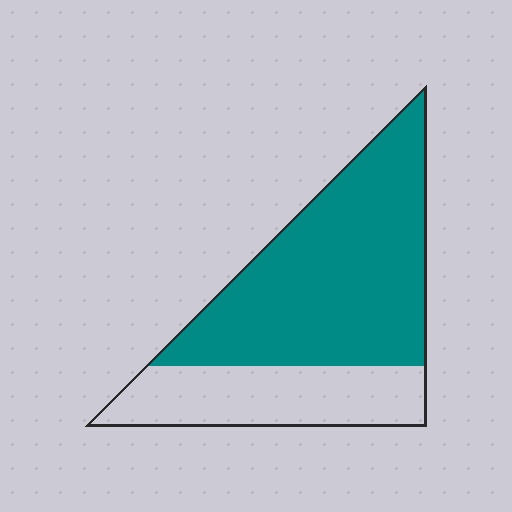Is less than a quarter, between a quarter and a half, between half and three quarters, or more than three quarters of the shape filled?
Between half and three quarters.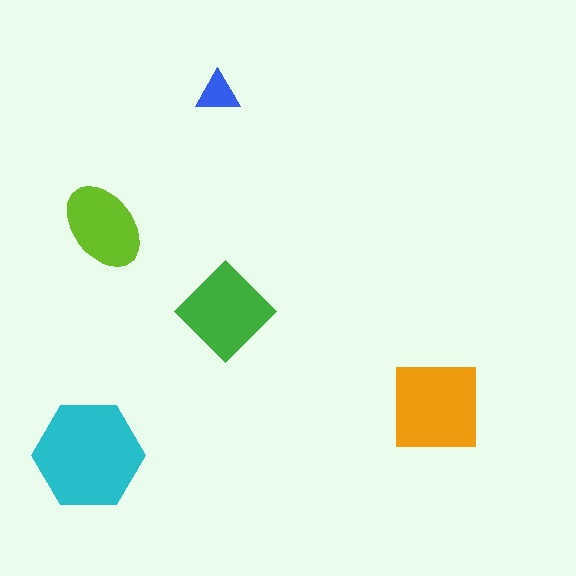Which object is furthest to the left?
The cyan hexagon is leftmost.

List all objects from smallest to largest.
The blue triangle, the lime ellipse, the green diamond, the orange square, the cyan hexagon.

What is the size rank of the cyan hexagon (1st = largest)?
1st.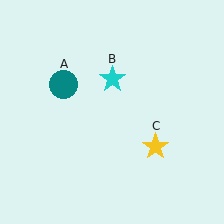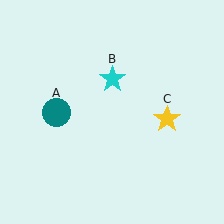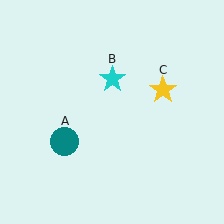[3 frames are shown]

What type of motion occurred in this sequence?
The teal circle (object A), yellow star (object C) rotated counterclockwise around the center of the scene.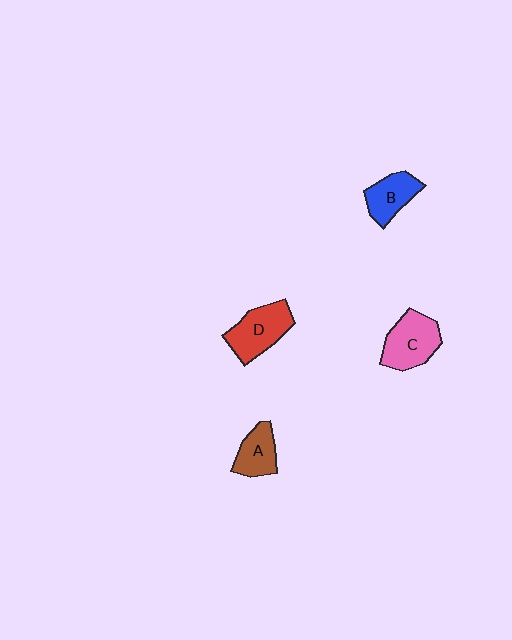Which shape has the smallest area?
Shape A (brown).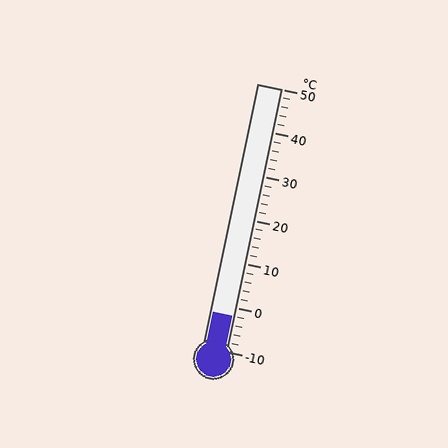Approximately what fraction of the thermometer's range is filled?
The thermometer is filled to approximately 15% of its range.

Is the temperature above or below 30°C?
The temperature is below 30°C.